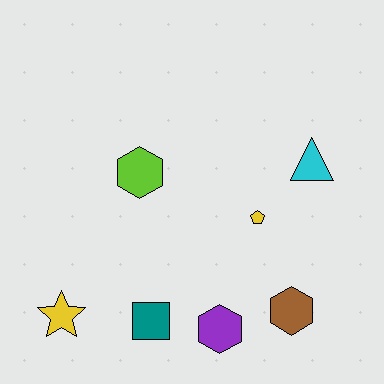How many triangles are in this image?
There is 1 triangle.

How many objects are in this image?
There are 7 objects.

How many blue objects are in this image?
There are no blue objects.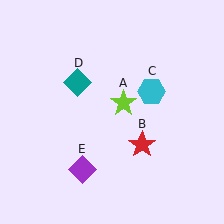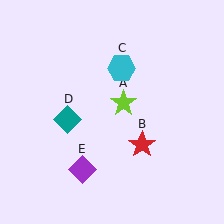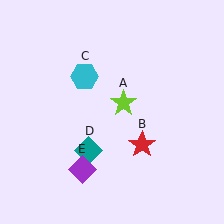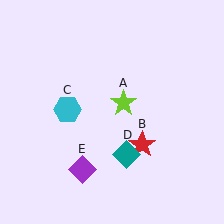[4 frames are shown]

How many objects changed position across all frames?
2 objects changed position: cyan hexagon (object C), teal diamond (object D).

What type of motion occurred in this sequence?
The cyan hexagon (object C), teal diamond (object D) rotated counterclockwise around the center of the scene.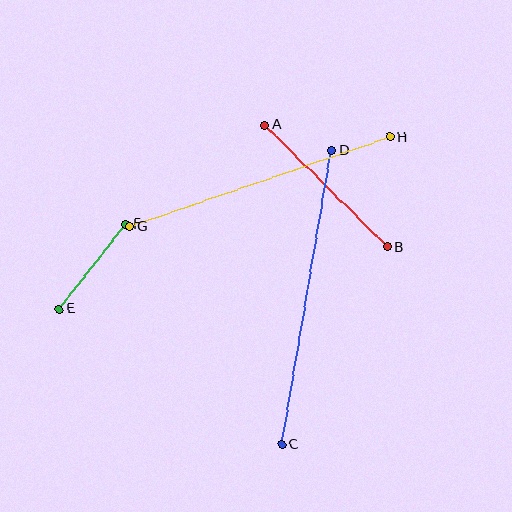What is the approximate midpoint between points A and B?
The midpoint is at approximately (326, 186) pixels.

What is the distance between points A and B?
The distance is approximately 173 pixels.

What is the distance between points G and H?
The distance is approximately 275 pixels.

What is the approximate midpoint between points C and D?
The midpoint is at approximately (307, 298) pixels.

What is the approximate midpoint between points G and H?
The midpoint is at approximately (260, 181) pixels.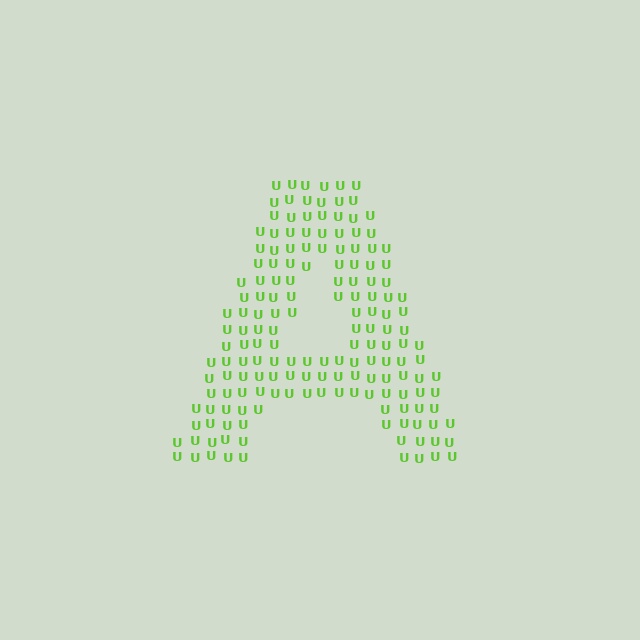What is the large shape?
The large shape is the letter A.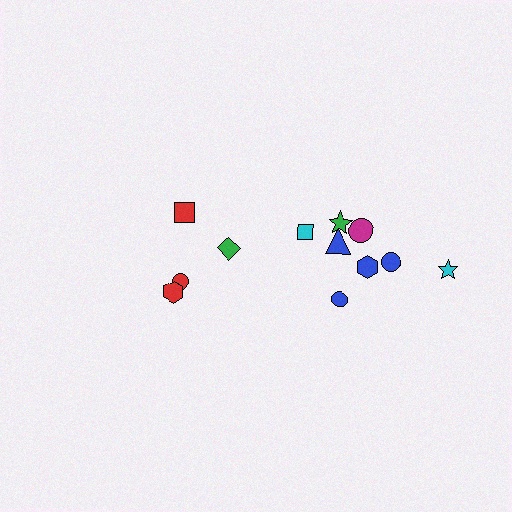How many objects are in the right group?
There are 8 objects.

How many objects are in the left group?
There are 4 objects.